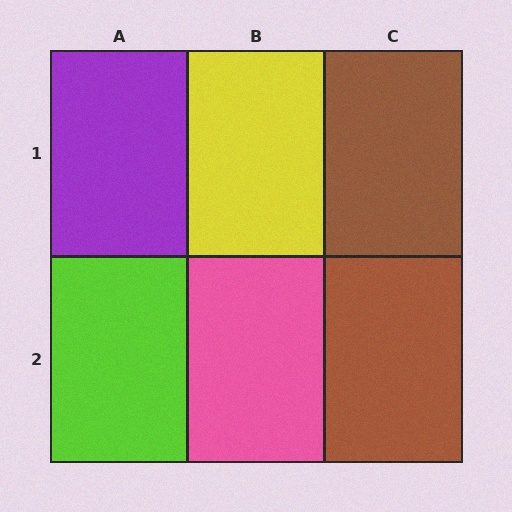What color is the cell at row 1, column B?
Yellow.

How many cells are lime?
1 cell is lime.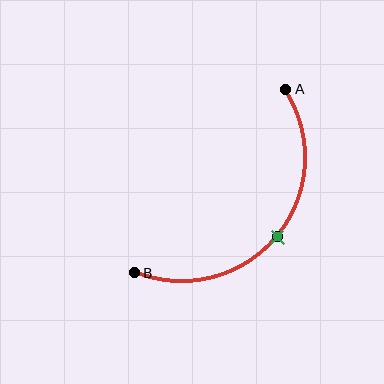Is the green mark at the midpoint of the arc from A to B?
Yes. The green mark lies on the arc at equal arc-length from both A and B — it is the arc midpoint.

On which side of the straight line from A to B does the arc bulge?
The arc bulges below and to the right of the straight line connecting A and B.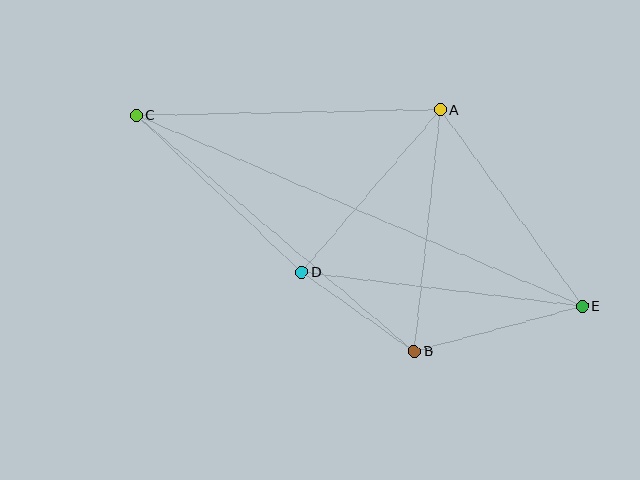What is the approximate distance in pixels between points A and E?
The distance between A and E is approximately 243 pixels.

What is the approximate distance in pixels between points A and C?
The distance between A and C is approximately 304 pixels.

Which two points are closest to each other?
Points B and D are closest to each other.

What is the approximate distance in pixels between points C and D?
The distance between C and D is approximately 228 pixels.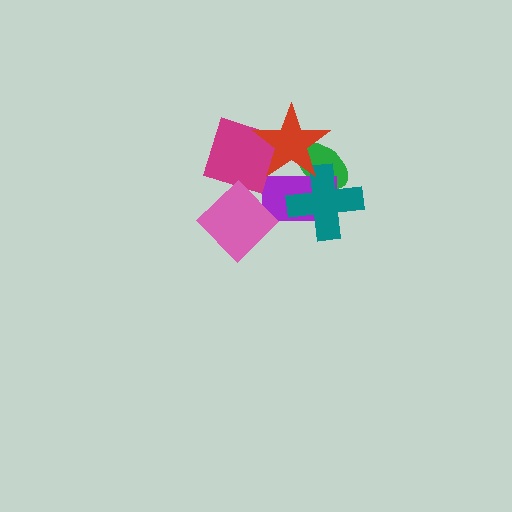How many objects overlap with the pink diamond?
2 objects overlap with the pink diamond.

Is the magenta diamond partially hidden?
Yes, it is partially covered by another shape.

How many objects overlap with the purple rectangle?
4 objects overlap with the purple rectangle.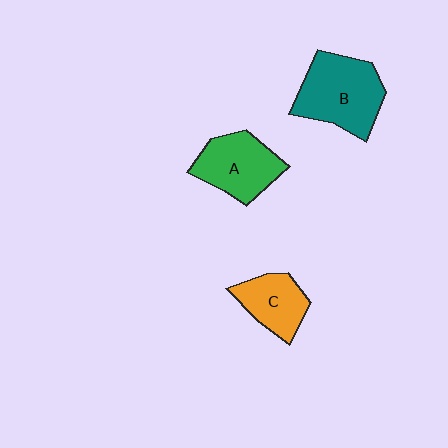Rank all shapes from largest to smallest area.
From largest to smallest: B (teal), A (green), C (orange).